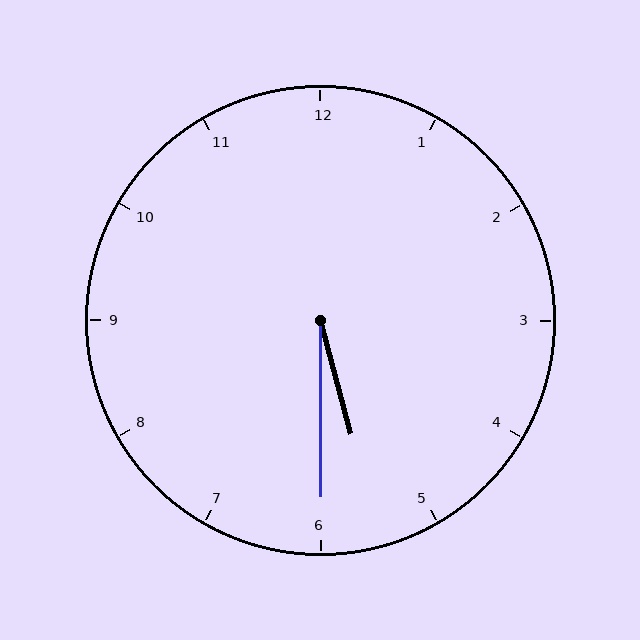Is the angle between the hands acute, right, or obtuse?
It is acute.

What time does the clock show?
5:30.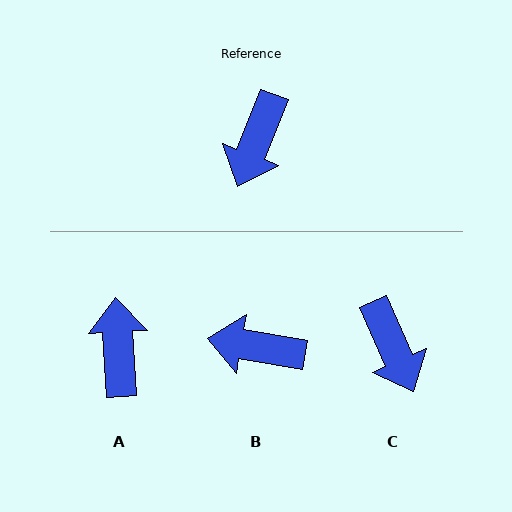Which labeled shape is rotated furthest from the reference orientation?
A, about 155 degrees away.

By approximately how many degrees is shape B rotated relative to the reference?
Approximately 78 degrees clockwise.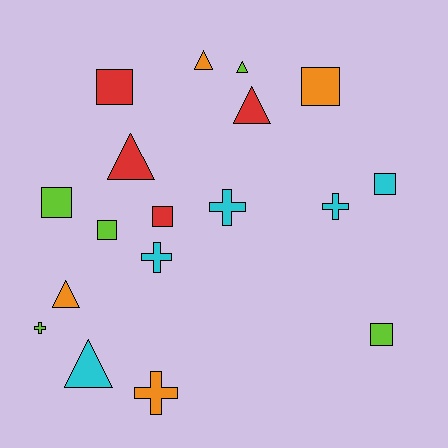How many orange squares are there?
There is 1 orange square.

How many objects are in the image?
There are 18 objects.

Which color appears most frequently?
Lime, with 5 objects.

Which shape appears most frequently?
Square, with 7 objects.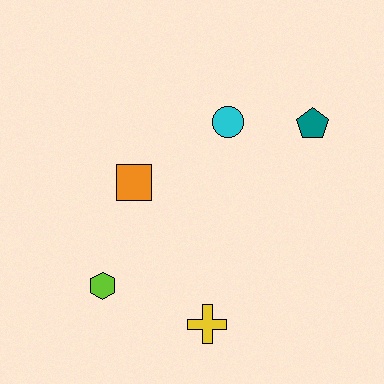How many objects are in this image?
There are 5 objects.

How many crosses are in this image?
There is 1 cross.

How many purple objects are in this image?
There are no purple objects.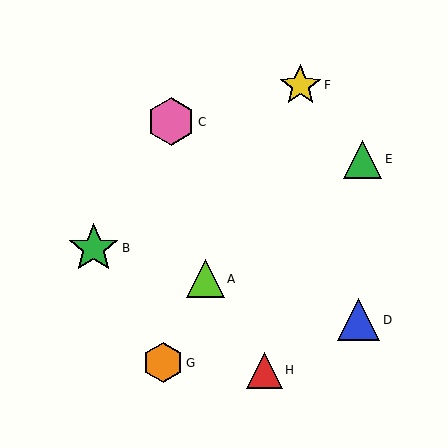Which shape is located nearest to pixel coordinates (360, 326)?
The blue triangle (labeled D) at (359, 320) is nearest to that location.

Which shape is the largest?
The green star (labeled B) is the largest.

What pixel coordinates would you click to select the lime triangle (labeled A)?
Click at (205, 279) to select the lime triangle A.